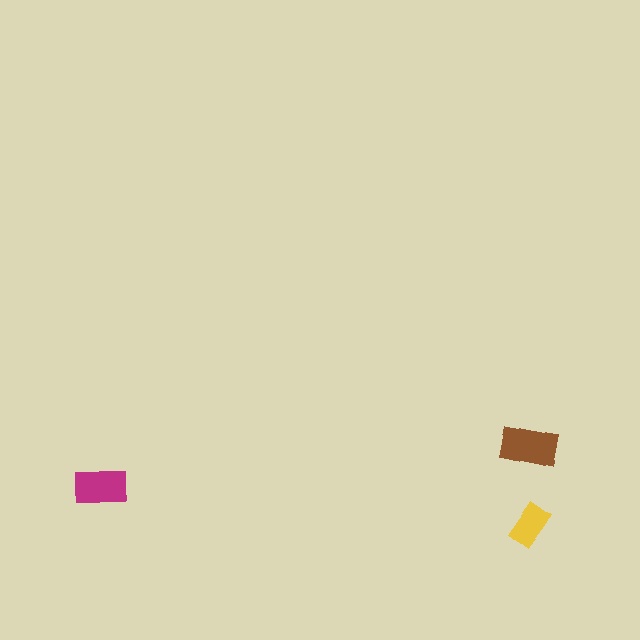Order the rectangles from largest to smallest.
the brown one, the magenta one, the yellow one.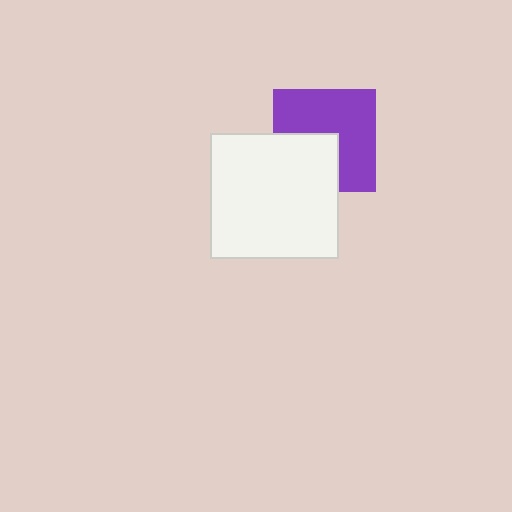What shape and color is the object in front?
The object in front is a white rectangle.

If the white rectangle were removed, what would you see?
You would see the complete purple square.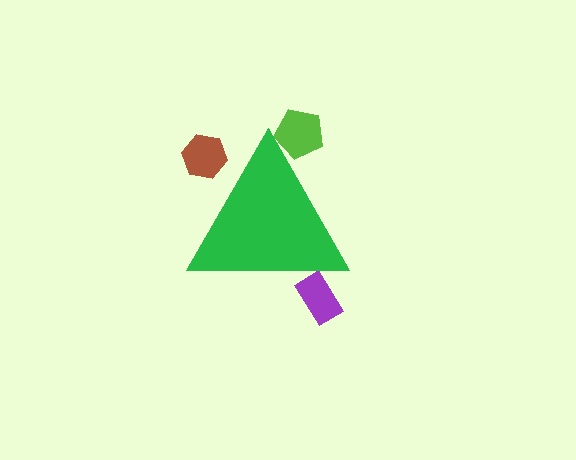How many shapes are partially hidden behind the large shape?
3 shapes are partially hidden.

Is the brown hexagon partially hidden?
Yes, the brown hexagon is partially hidden behind the green triangle.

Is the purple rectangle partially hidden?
Yes, the purple rectangle is partially hidden behind the green triangle.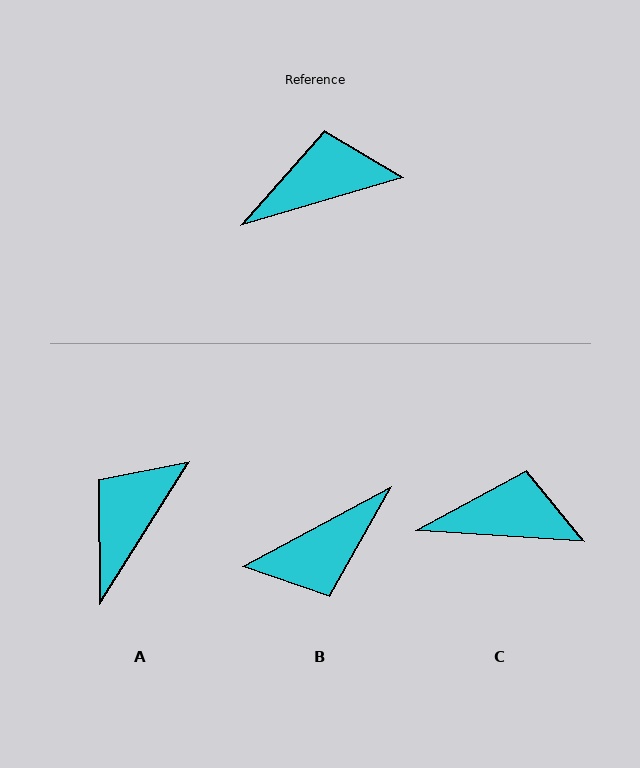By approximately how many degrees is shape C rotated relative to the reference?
Approximately 20 degrees clockwise.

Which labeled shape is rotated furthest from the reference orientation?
B, about 168 degrees away.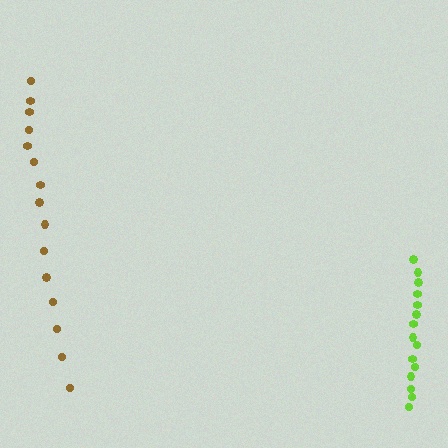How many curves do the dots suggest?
There are 2 distinct paths.